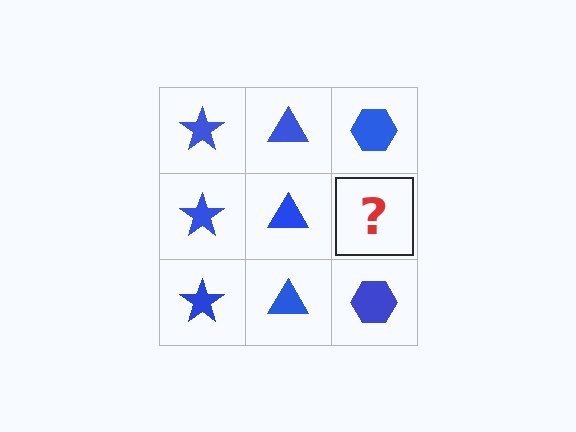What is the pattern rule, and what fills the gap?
The rule is that each column has a consistent shape. The gap should be filled with a blue hexagon.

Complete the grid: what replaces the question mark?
The question mark should be replaced with a blue hexagon.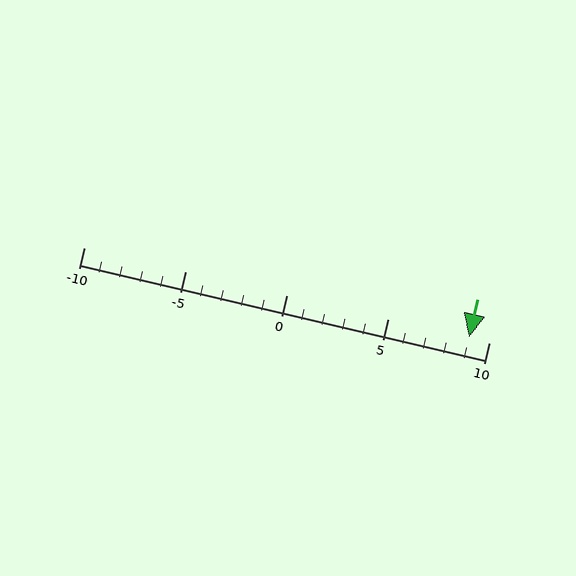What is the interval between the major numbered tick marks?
The major tick marks are spaced 5 units apart.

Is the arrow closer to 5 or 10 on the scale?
The arrow is closer to 10.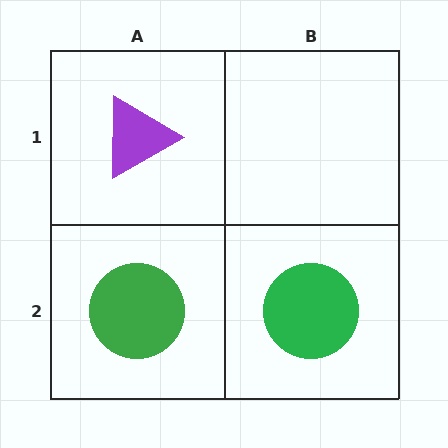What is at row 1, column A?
A purple triangle.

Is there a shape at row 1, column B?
No, that cell is empty.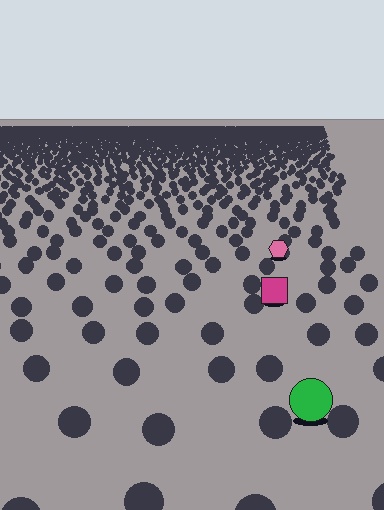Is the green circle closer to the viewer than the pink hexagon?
Yes. The green circle is closer — you can tell from the texture gradient: the ground texture is coarser near it.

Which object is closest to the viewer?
The green circle is closest. The texture marks near it are larger and more spread out.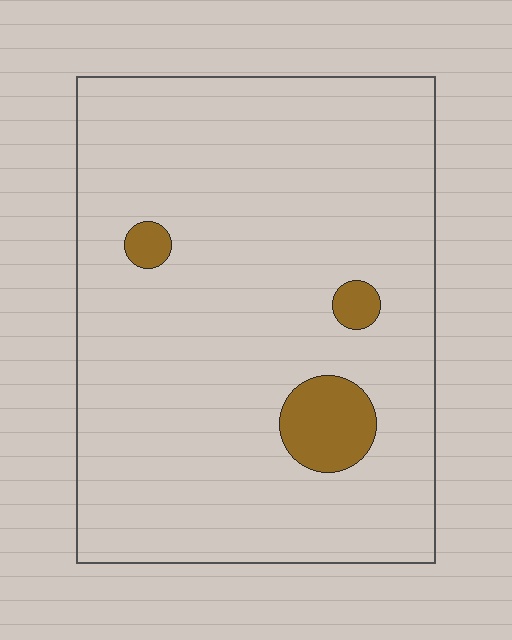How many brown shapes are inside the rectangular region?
3.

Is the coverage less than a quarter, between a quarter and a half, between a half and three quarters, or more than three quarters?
Less than a quarter.